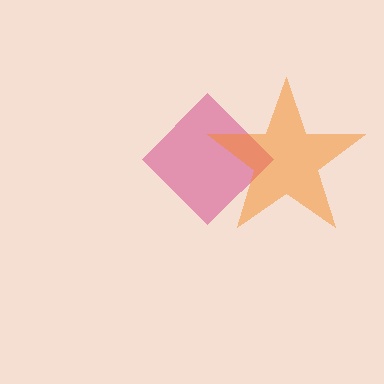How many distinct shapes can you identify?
There are 2 distinct shapes: a magenta diamond, an orange star.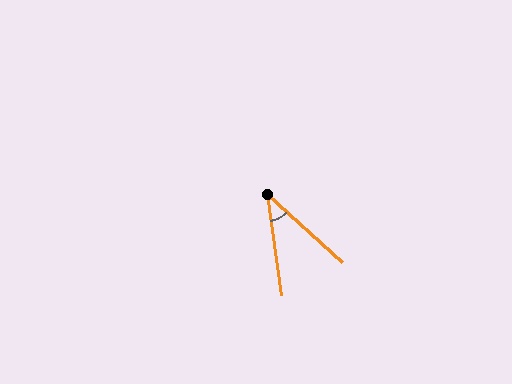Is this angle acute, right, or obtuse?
It is acute.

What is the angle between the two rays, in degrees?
Approximately 40 degrees.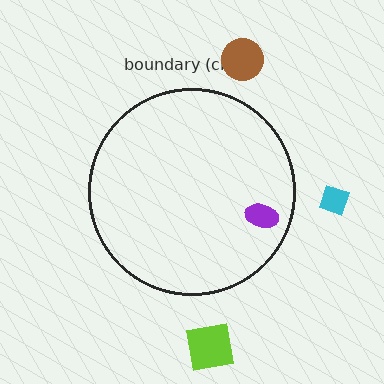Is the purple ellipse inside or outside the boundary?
Inside.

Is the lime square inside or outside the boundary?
Outside.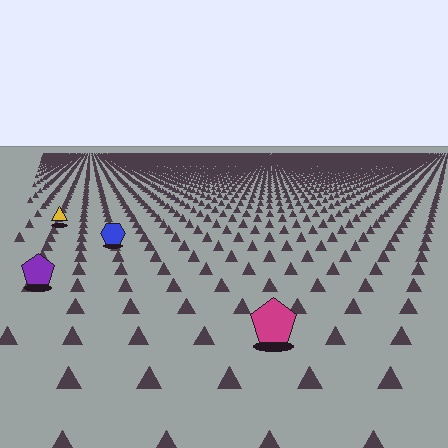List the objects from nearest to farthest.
From nearest to farthest: the magenta pentagon, the purple pentagon, the blue hexagon, the yellow triangle.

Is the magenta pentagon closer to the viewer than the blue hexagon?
Yes. The magenta pentagon is closer — you can tell from the texture gradient: the ground texture is coarser near it.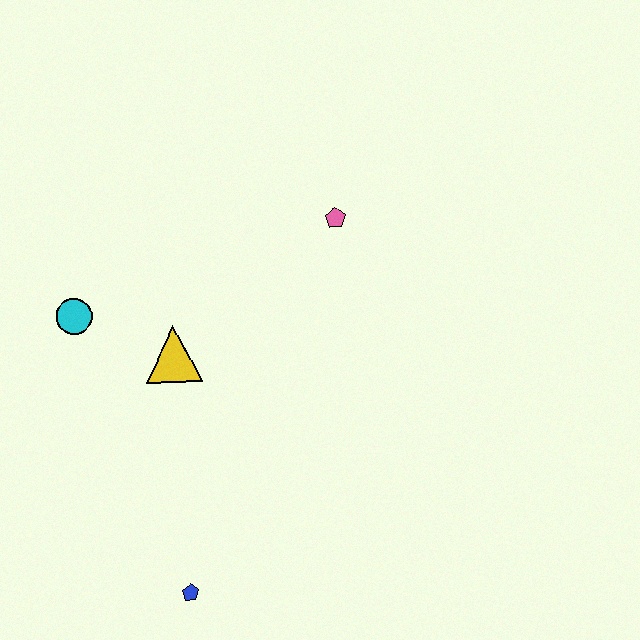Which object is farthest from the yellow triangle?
The blue pentagon is farthest from the yellow triangle.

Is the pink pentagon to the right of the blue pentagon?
Yes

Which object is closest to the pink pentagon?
The yellow triangle is closest to the pink pentagon.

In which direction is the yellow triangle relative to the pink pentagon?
The yellow triangle is to the left of the pink pentagon.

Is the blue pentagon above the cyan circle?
No